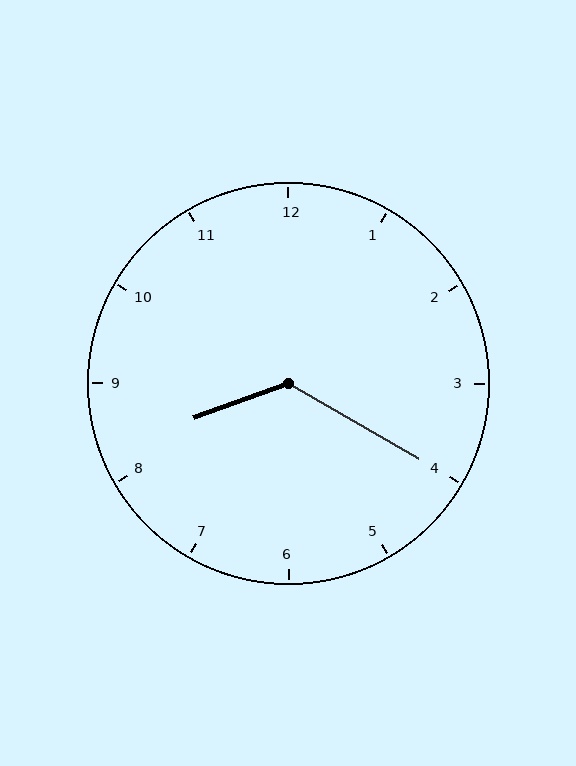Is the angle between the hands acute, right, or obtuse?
It is obtuse.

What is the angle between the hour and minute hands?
Approximately 130 degrees.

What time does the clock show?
8:20.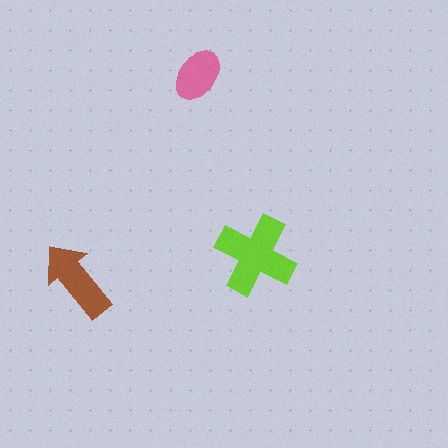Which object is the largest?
The lime cross.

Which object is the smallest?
The pink ellipse.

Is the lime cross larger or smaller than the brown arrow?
Larger.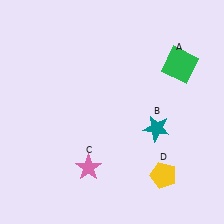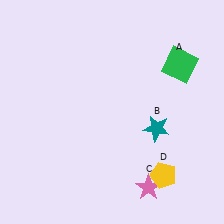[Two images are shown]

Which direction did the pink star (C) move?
The pink star (C) moved right.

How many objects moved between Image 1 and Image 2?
1 object moved between the two images.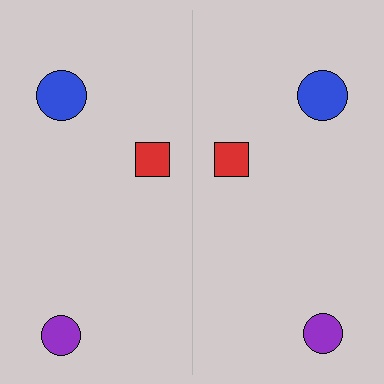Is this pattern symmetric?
Yes, this pattern has bilateral (reflection) symmetry.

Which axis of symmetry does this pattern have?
The pattern has a vertical axis of symmetry running through the center of the image.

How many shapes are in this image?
There are 6 shapes in this image.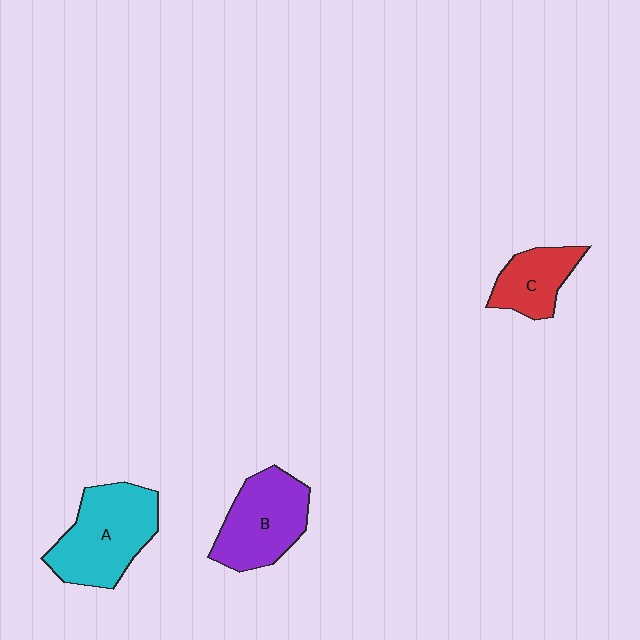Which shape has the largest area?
Shape A (cyan).